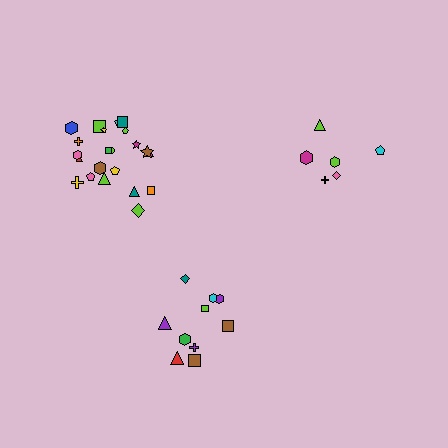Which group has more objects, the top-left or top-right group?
The top-left group.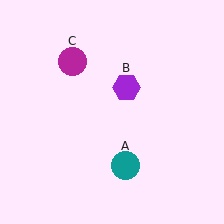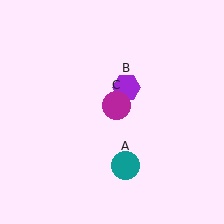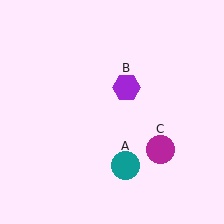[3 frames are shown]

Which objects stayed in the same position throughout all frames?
Teal circle (object A) and purple hexagon (object B) remained stationary.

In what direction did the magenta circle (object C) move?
The magenta circle (object C) moved down and to the right.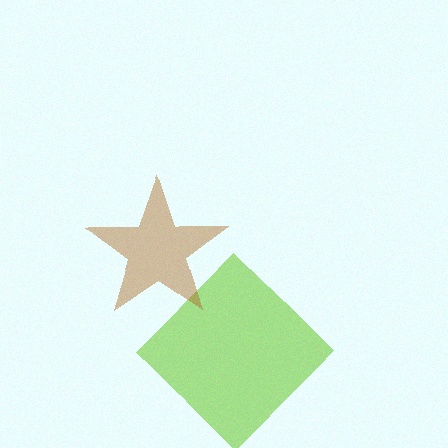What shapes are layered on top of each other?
The layered shapes are: a lime diamond, a brown star.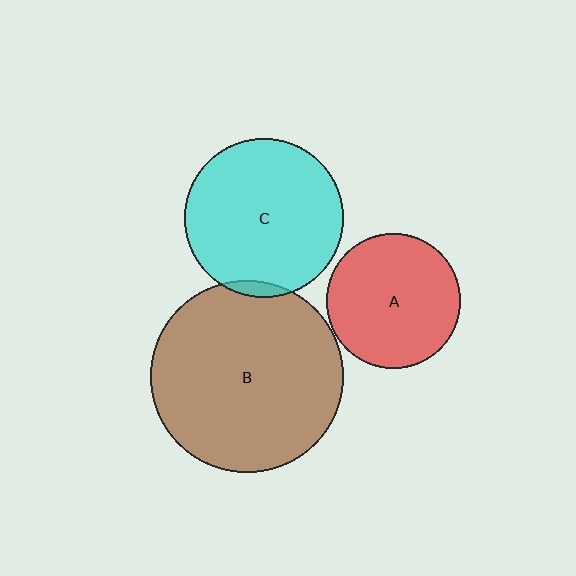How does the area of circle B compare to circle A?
Approximately 2.1 times.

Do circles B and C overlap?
Yes.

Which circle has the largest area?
Circle B (brown).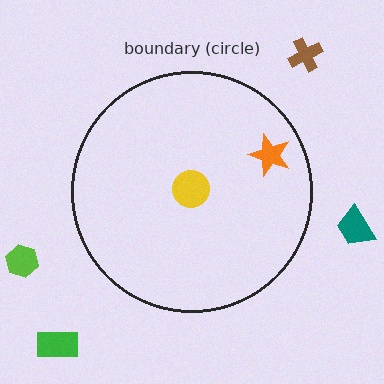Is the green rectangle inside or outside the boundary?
Outside.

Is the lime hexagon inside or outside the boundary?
Outside.